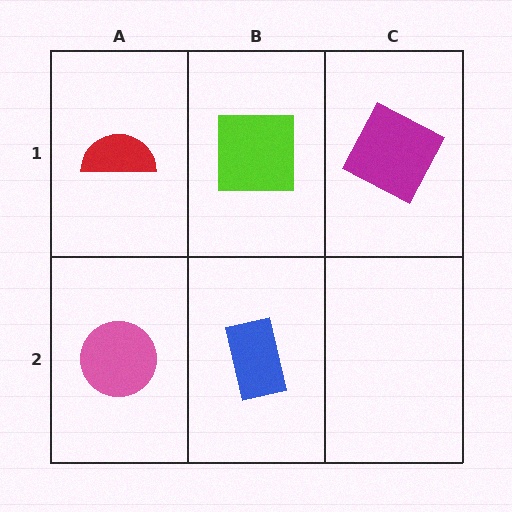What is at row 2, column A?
A pink circle.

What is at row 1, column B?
A lime square.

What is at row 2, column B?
A blue rectangle.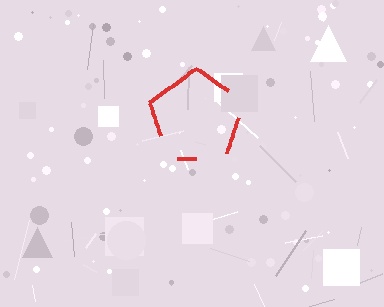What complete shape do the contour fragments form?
The contour fragments form a pentagon.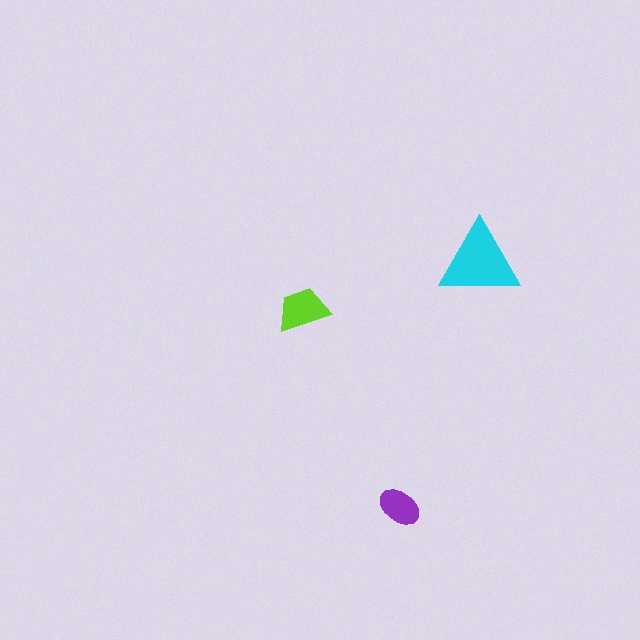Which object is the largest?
The cyan triangle.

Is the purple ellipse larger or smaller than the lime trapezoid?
Smaller.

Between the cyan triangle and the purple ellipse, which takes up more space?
The cyan triangle.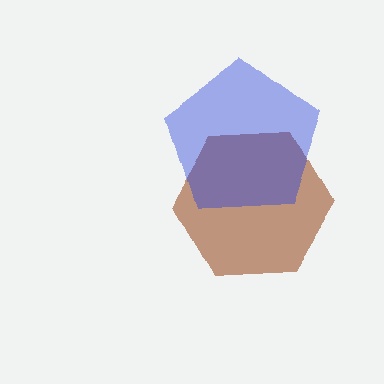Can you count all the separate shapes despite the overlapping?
Yes, there are 2 separate shapes.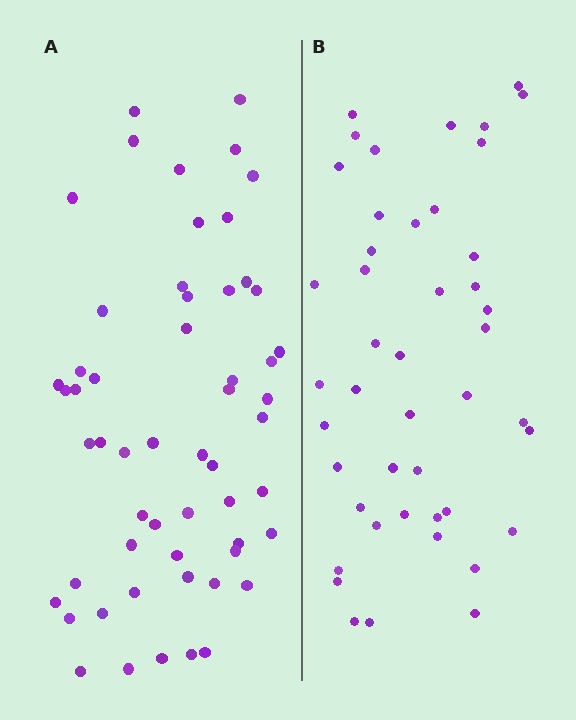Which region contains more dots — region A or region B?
Region A (the left region) has more dots.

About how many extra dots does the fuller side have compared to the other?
Region A has roughly 12 or so more dots than region B.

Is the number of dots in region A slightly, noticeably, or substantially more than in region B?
Region A has only slightly more — the two regions are fairly close. The ratio is roughly 1.2 to 1.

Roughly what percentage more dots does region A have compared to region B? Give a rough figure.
About 25% more.